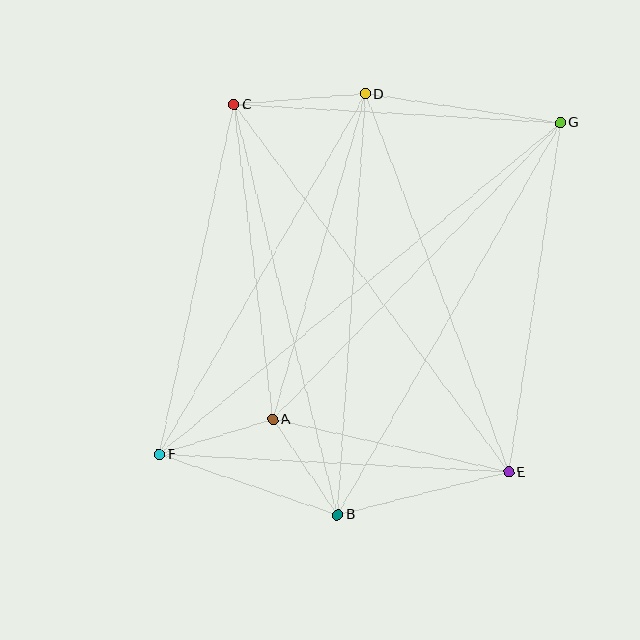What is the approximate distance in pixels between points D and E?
The distance between D and E is approximately 405 pixels.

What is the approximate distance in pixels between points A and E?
The distance between A and E is approximately 242 pixels.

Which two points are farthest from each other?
Points F and G are farthest from each other.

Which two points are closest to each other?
Points A and B are closest to each other.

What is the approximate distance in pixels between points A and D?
The distance between A and D is approximately 339 pixels.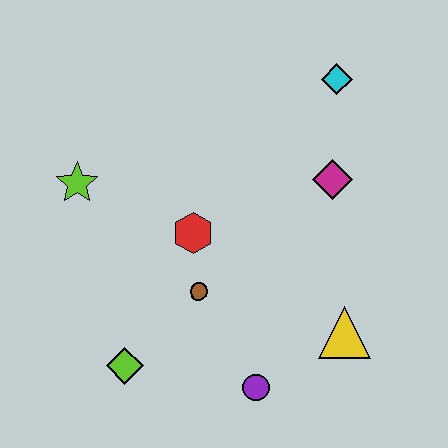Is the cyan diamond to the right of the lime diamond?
Yes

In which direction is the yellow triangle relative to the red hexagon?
The yellow triangle is to the right of the red hexagon.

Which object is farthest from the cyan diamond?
The lime diamond is farthest from the cyan diamond.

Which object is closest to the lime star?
The red hexagon is closest to the lime star.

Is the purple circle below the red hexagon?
Yes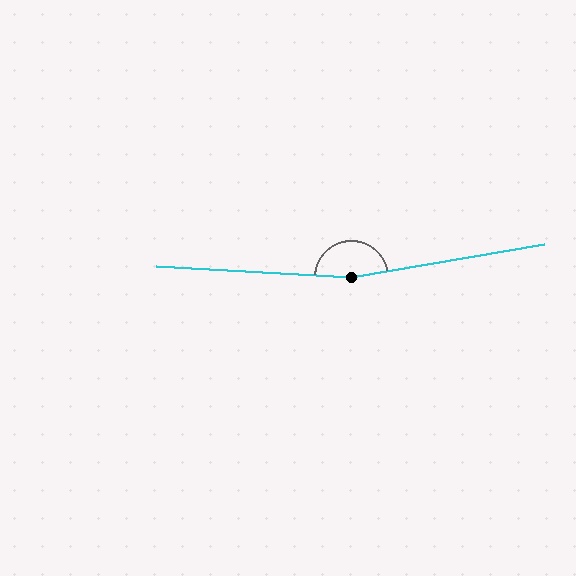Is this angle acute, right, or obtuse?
It is obtuse.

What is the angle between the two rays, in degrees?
Approximately 167 degrees.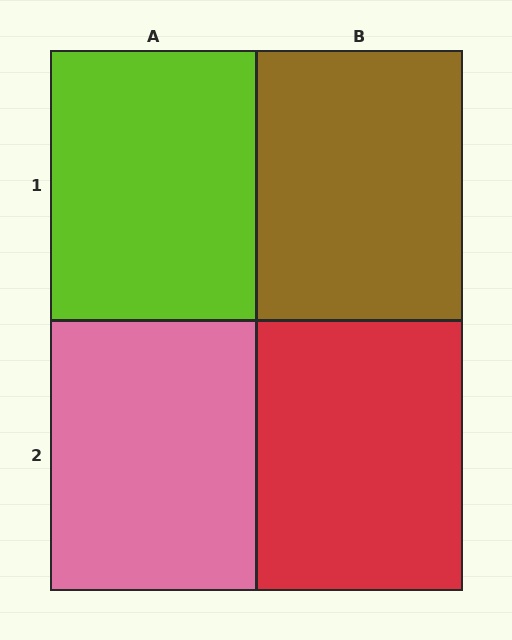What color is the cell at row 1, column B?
Brown.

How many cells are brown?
1 cell is brown.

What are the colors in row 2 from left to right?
Pink, red.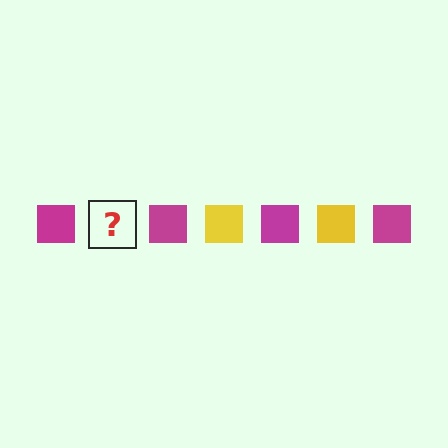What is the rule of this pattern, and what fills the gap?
The rule is that the pattern cycles through magenta, yellow squares. The gap should be filled with a yellow square.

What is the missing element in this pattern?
The missing element is a yellow square.